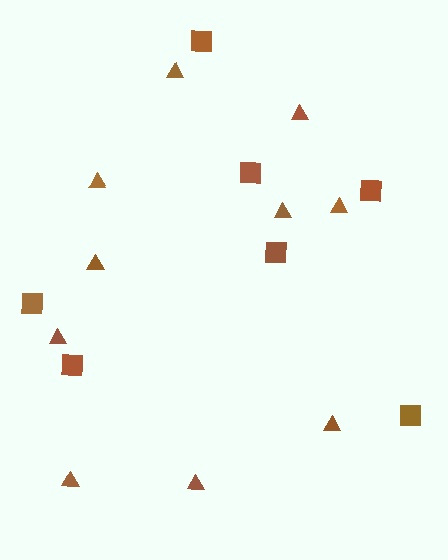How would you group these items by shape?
There are 2 groups: one group of squares (7) and one group of triangles (10).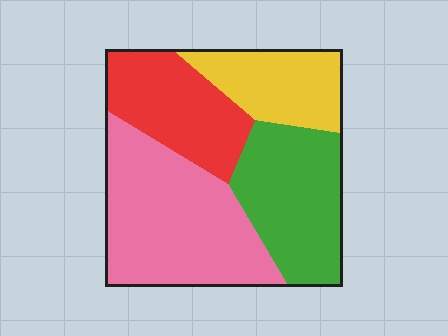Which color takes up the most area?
Pink, at roughly 35%.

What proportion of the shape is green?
Green covers about 25% of the shape.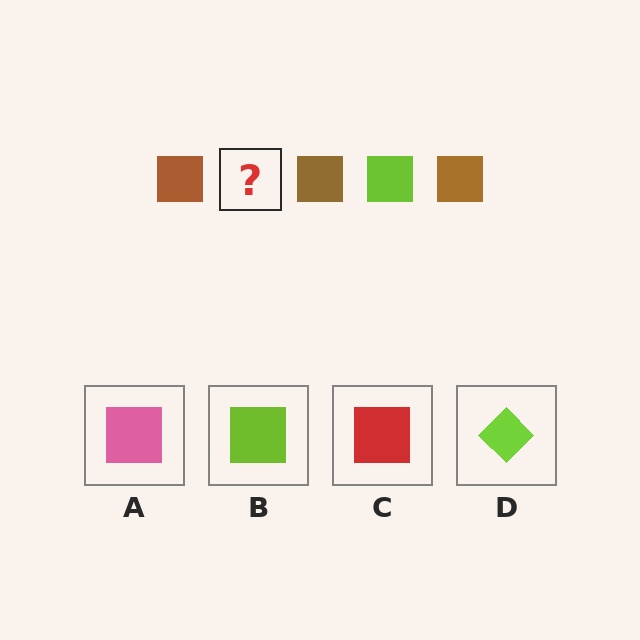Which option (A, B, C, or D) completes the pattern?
B.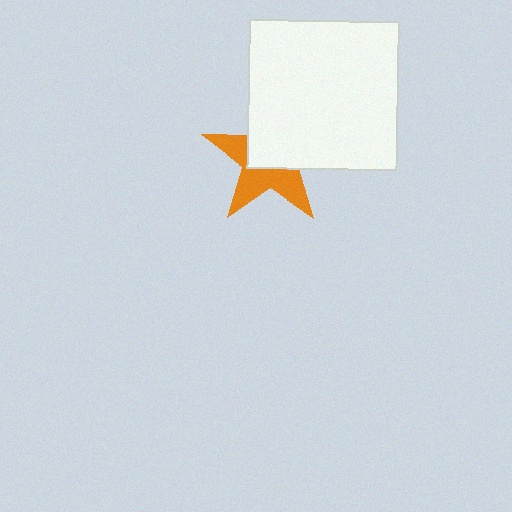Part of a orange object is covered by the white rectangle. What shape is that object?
It is a star.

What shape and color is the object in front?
The object in front is a white rectangle.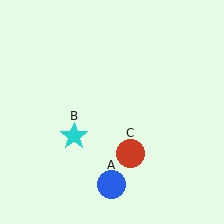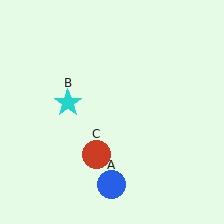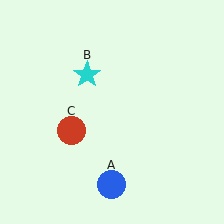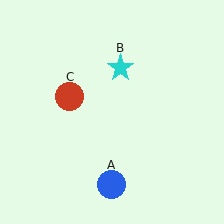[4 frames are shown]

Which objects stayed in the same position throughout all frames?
Blue circle (object A) remained stationary.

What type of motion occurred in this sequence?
The cyan star (object B), red circle (object C) rotated clockwise around the center of the scene.